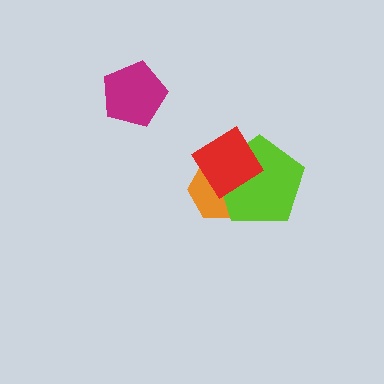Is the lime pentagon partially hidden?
Yes, it is partially covered by another shape.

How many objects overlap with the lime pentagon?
2 objects overlap with the lime pentagon.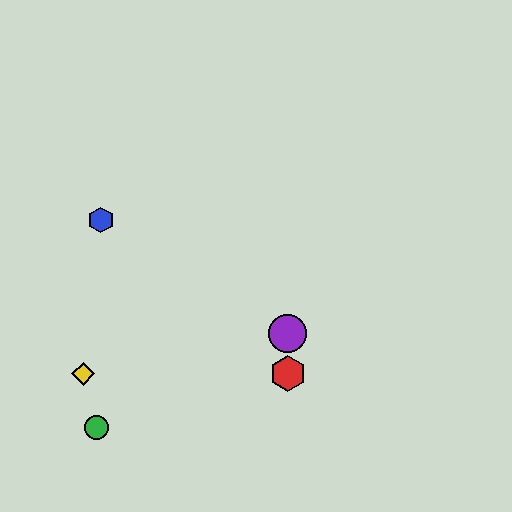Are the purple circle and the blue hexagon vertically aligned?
No, the purple circle is at x≈288 and the blue hexagon is at x≈101.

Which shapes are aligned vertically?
The red hexagon, the purple circle are aligned vertically.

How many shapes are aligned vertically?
2 shapes (the red hexagon, the purple circle) are aligned vertically.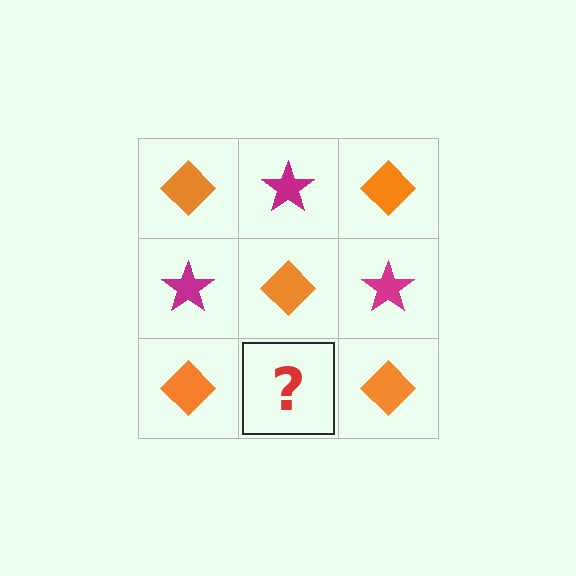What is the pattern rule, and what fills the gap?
The rule is that it alternates orange diamond and magenta star in a checkerboard pattern. The gap should be filled with a magenta star.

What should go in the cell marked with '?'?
The missing cell should contain a magenta star.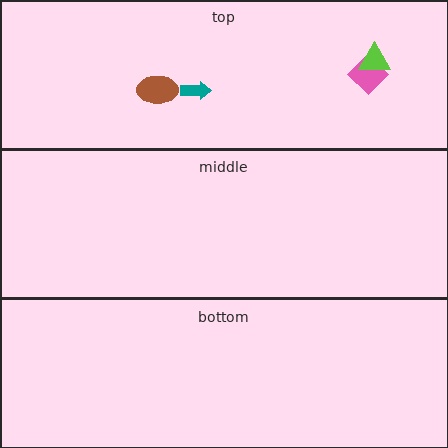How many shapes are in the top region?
4.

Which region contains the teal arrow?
The top region.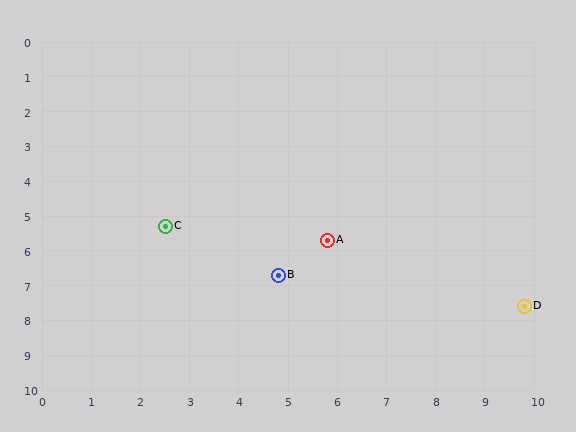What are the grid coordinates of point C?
Point C is at approximately (2.5, 5.3).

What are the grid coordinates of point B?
Point B is at approximately (4.8, 6.7).